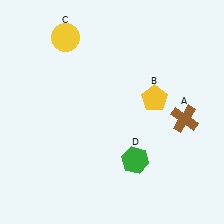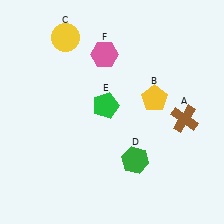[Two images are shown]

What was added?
A green pentagon (E), a pink hexagon (F) were added in Image 2.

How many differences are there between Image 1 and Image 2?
There are 2 differences between the two images.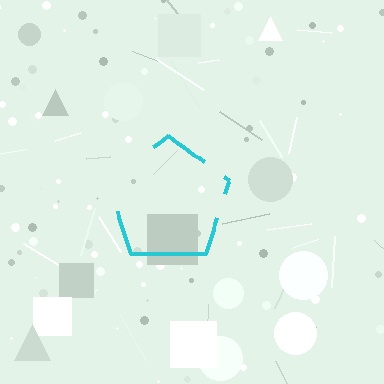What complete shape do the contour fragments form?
The contour fragments form a pentagon.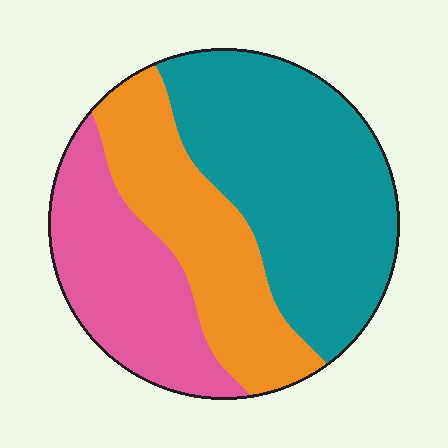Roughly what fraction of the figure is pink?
Pink takes up between a sixth and a third of the figure.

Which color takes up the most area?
Teal, at roughly 45%.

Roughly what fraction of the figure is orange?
Orange takes up about one quarter (1/4) of the figure.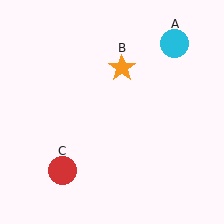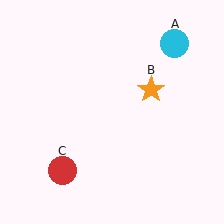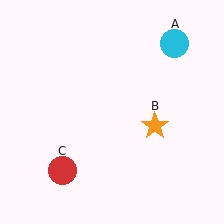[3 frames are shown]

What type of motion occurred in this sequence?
The orange star (object B) rotated clockwise around the center of the scene.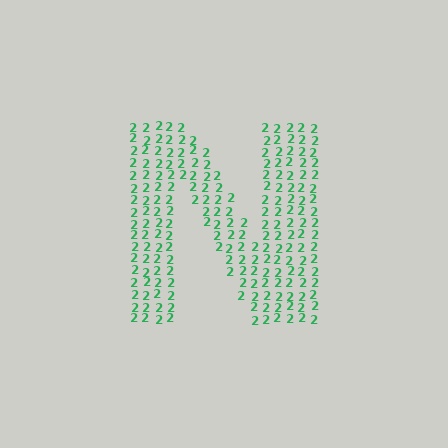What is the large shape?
The large shape is the letter N.